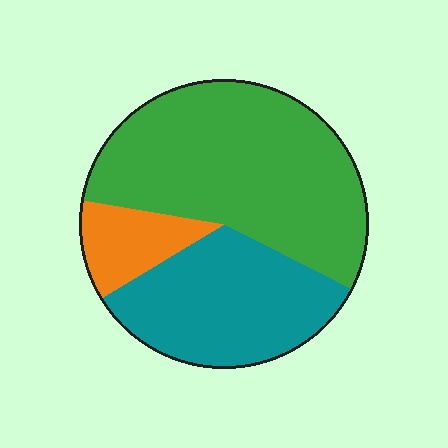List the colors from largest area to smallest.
From largest to smallest: green, teal, orange.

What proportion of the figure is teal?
Teal covers 34% of the figure.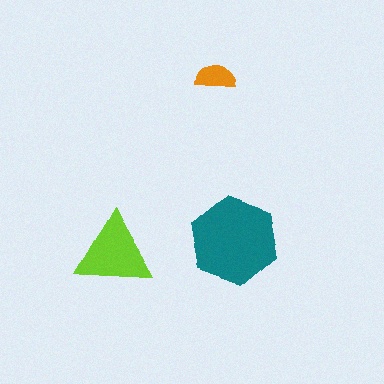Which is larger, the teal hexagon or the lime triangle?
The teal hexagon.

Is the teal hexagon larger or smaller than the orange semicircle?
Larger.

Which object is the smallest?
The orange semicircle.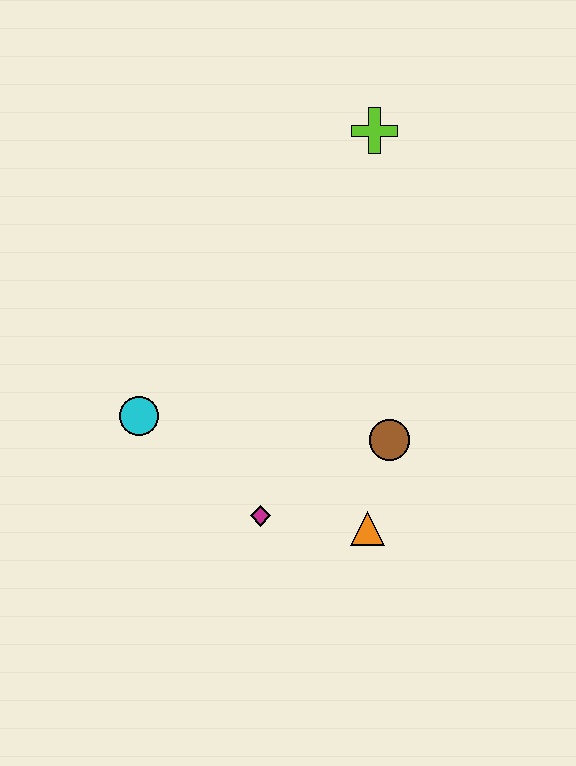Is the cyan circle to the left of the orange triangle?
Yes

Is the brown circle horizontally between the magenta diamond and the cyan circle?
No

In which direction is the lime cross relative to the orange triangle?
The lime cross is above the orange triangle.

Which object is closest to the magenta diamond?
The orange triangle is closest to the magenta diamond.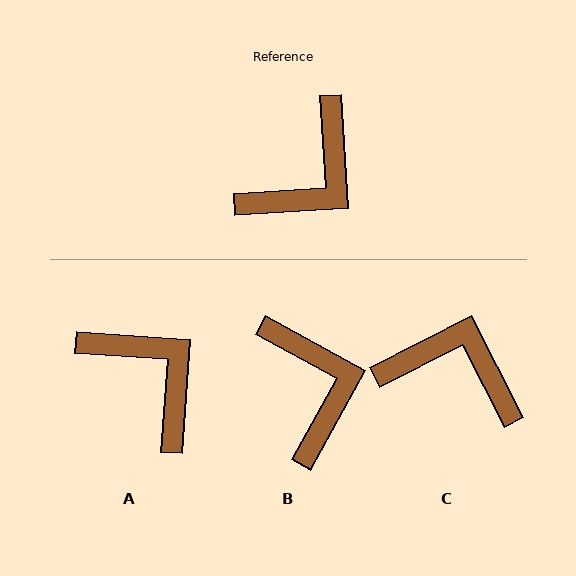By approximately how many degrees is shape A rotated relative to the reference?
Approximately 83 degrees counter-clockwise.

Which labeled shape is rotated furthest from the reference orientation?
C, about 113 degrees away.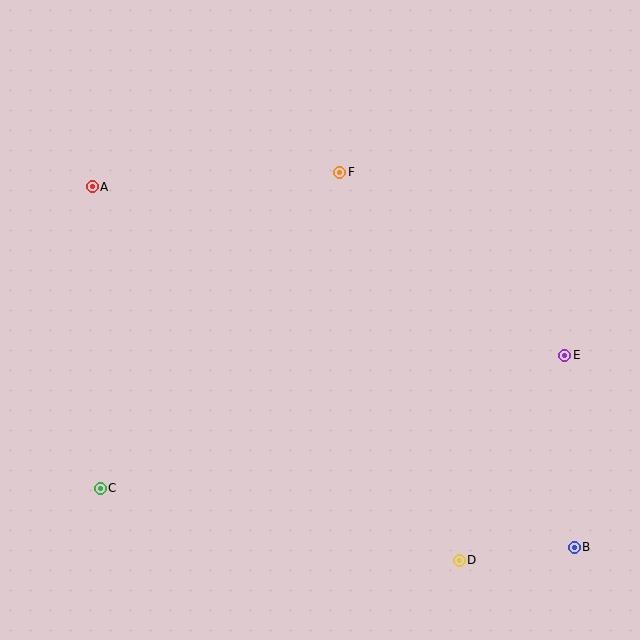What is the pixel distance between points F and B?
The distance between F and B is 442 pixels.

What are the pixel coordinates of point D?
Point D is at (459, 560).